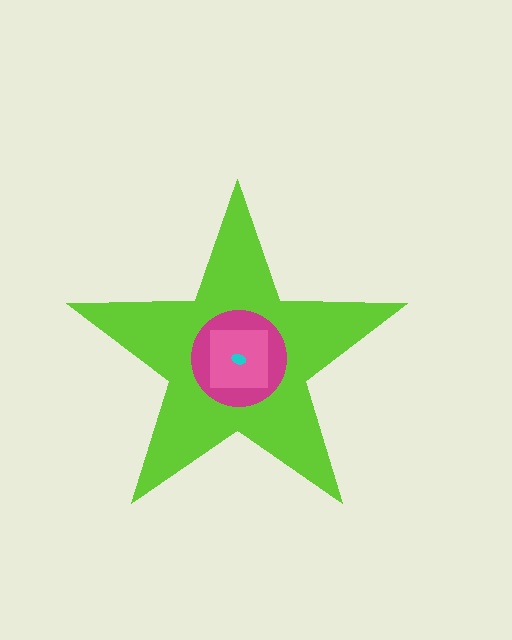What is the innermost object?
The cyan ellipse.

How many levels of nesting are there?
4.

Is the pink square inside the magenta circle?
Yes.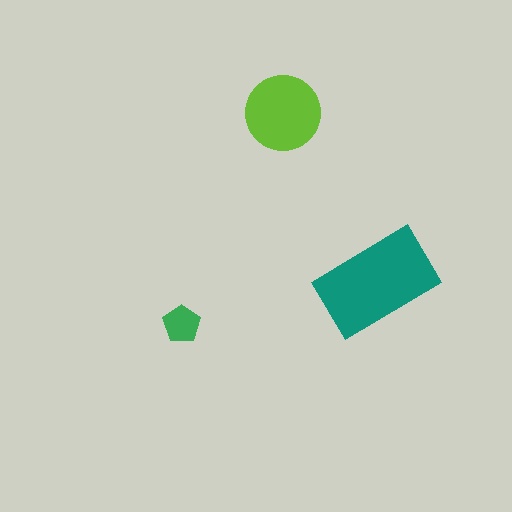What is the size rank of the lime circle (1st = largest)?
2nd.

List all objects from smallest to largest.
The green pentagon, the lime circle, the teal rectangle.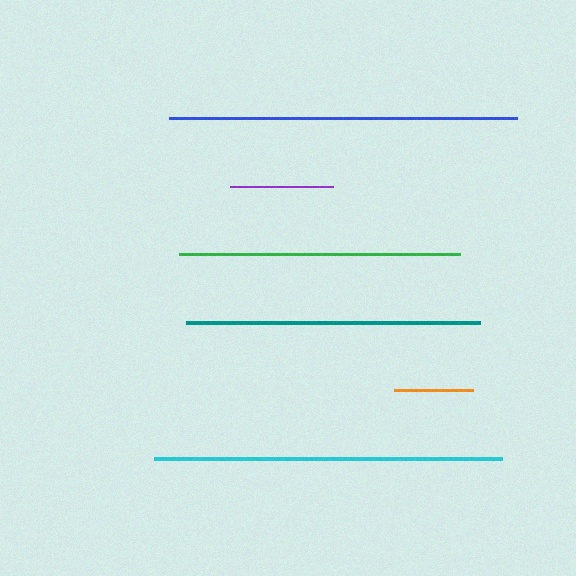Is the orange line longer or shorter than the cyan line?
The cyan line is longer than the orange line.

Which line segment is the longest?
The blue line is the longest at approximately 348 pixels.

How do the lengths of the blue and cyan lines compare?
The blue and cyan lines are approximately the same length.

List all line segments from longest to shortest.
From longest to shortest: blue, cyan, teal, green, purple, orange.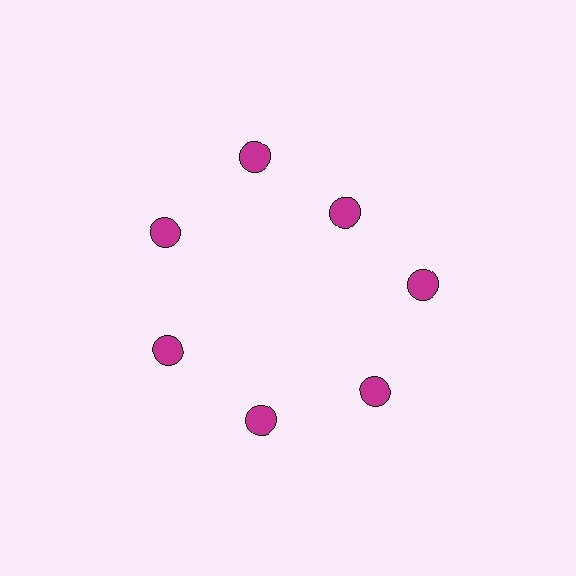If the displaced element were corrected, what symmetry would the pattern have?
It would have 7-fold rotational symmetry — the pattern would map onto itself every 51 degrees.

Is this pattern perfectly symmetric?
No. The 7 magenta circles are arranged in a ring, but one element near the 1 o'clock position is pulled inward toward the center, breaking the 7-fold rotational symmetry.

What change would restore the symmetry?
The symmetry would be restored by moving it outward, back onto the ring so that all 7 circles sit at equal angles and equal distance from the center.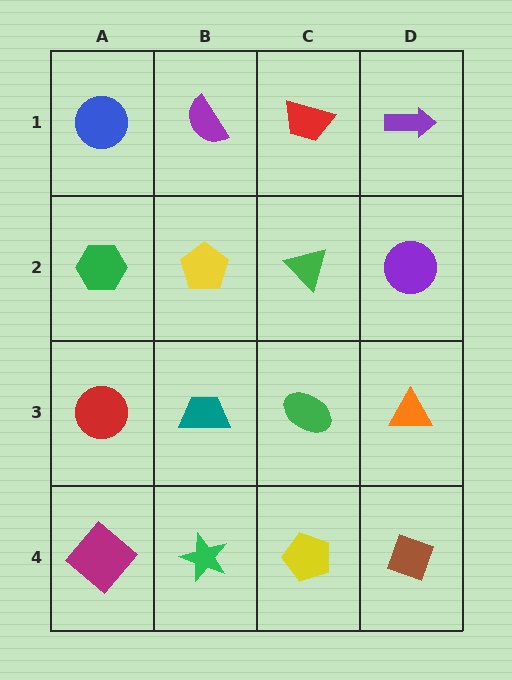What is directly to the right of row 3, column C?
An orange triangle.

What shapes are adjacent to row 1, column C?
A green triangle (row 2, column C), a purple semicircle (row 1, column B), a purple arrow (row 1, column D).